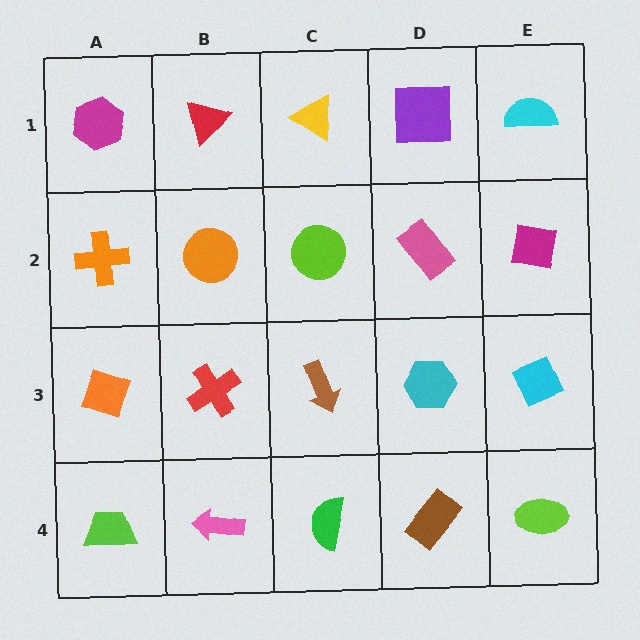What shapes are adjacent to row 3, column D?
A pink rectangle (row 2, column D), a brown rectangle (row 4, column D), a brown arrow (row 3, column C), a cyan diamond (row 3, column E).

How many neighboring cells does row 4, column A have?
2.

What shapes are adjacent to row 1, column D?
A pink rectangle (row 2, column D), a yellow triangle (row 1, column C), a cyan semicircle (row 1, column E).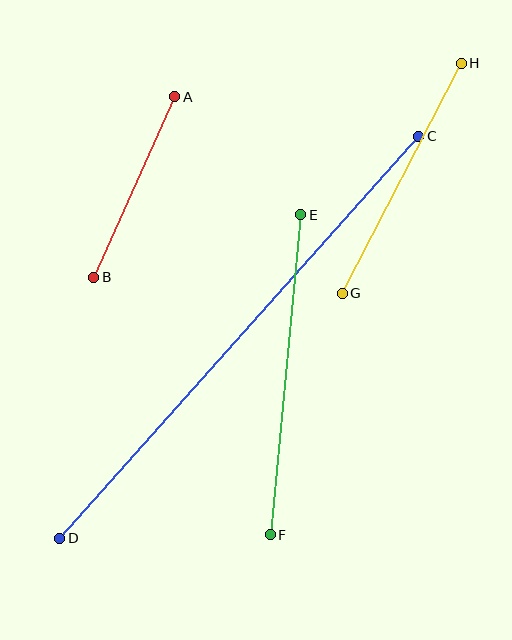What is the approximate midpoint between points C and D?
The midpoint is at approximately (239, 337) pixels.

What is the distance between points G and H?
The distance is approximately 259 pixels.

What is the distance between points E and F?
The distance is approximately 321 pixels.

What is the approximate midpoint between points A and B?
The midpoint is at approximately (134, 187) pixels.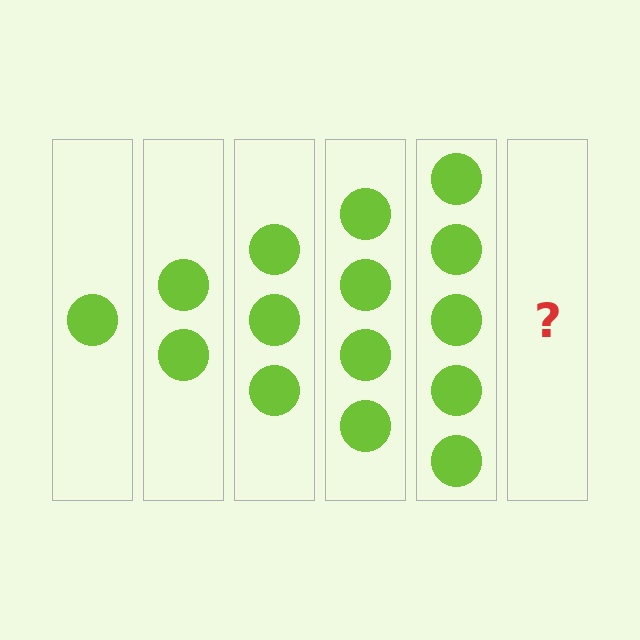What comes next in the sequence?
The next element should be 6 circles.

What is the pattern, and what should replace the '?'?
The pattern is that each step adds one more circle. The '?' should be 6 circles.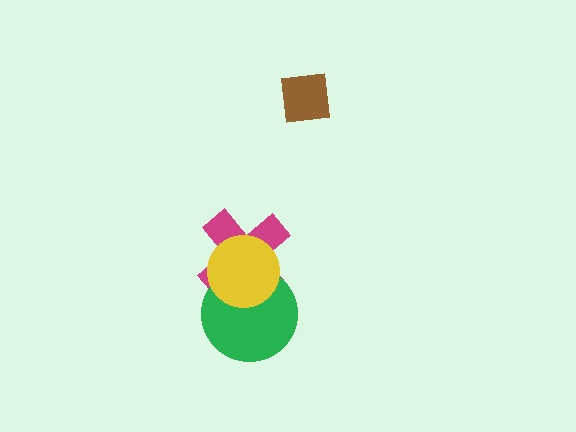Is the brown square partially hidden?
No, no other shape covers it.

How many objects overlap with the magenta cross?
2 objects overlap with the magenta cross.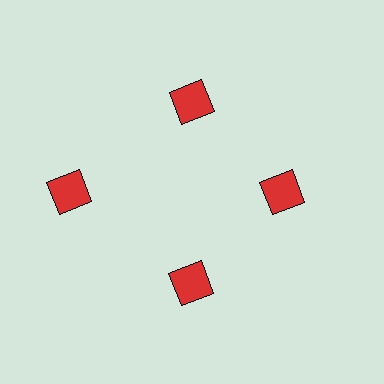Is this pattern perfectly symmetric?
No. The 4 red diamonds are arranged in a ring, but one element near the 9 o'clock position is pushed outward from the center, breaking the 4-fold rotational symmetry.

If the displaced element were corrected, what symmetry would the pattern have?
It would have 4-fold rotational symmetry — the pattern would map onto itself every 90 degrees.